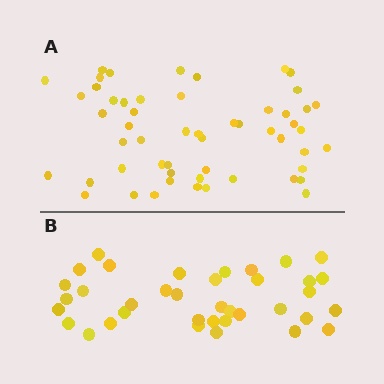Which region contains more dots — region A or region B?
Region A (the top region) has more dots.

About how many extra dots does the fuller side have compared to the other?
Region A has approximately 15 more dots than region B.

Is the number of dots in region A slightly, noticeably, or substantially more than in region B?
Region A has substantially more. The ratio is roughly 1.5 to 1.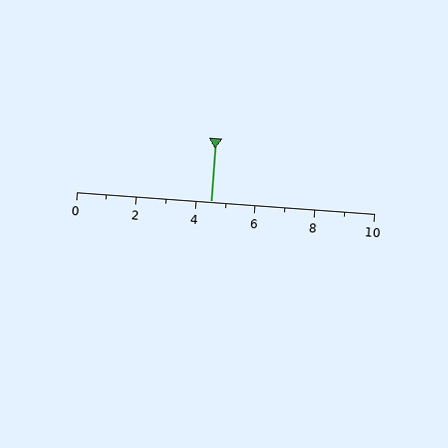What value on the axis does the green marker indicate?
The marker indicates approximately 4.5.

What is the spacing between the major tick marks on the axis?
The major ticks are spaced 2 apart.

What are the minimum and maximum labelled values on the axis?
The axis runs from 0 to 10.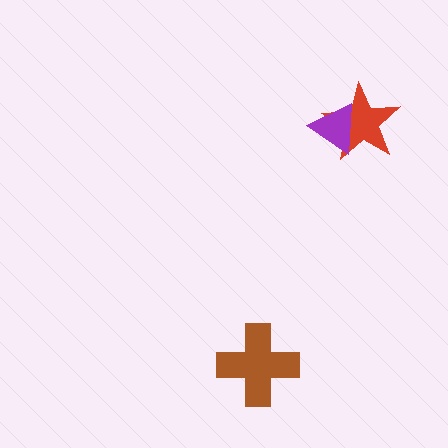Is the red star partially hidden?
Yes, it is partially covered by another shape.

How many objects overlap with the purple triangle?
1 object overlaps with the purple triangle.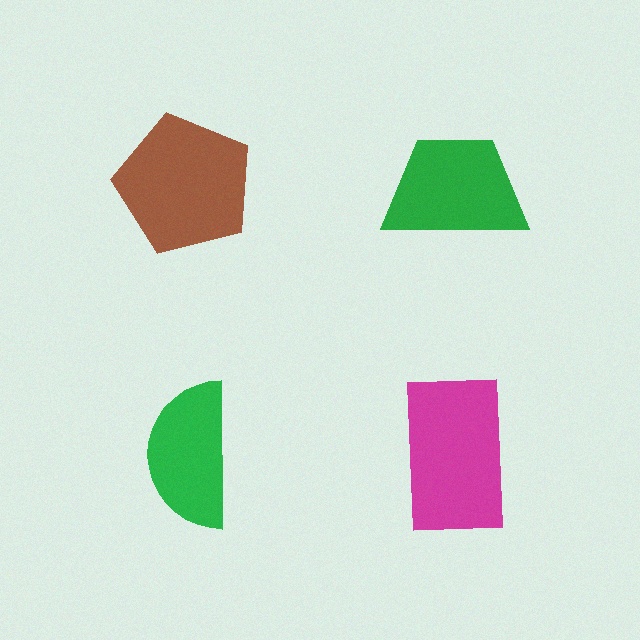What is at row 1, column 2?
A green trapezoid.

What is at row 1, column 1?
A brown pentagon.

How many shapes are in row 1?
2 shapes.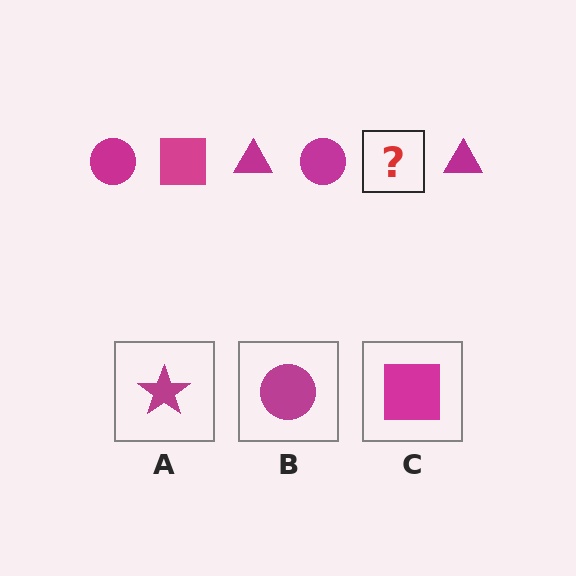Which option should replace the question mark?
Option C.